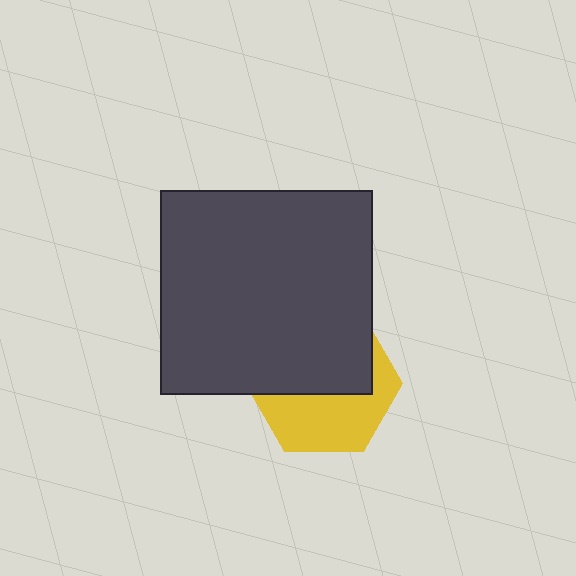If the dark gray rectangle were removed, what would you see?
You would see the complete yellow hexagon.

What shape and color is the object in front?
The object in front is a dark gray rectangle.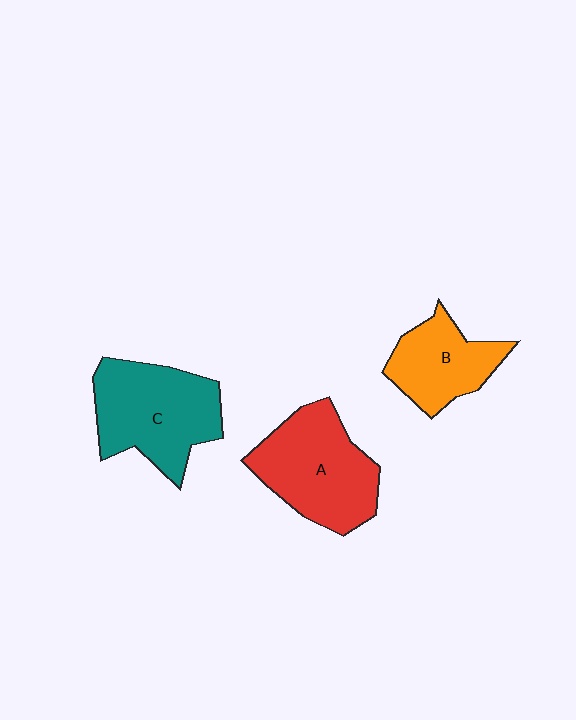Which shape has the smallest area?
Shape B (orange).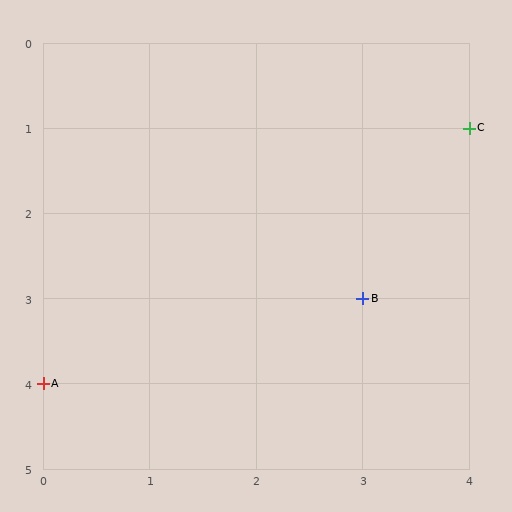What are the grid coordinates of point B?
Point B is at grid coordinates (3, 3).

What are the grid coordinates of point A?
Point A is at grid coordinates (0, 4).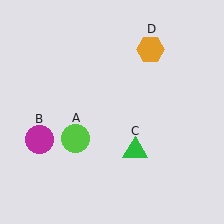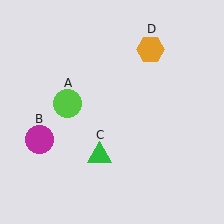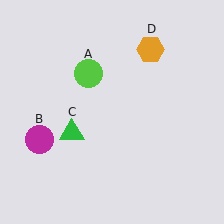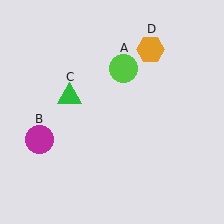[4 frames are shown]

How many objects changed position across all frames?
2 objects changed position: lime circle (object A), green triangle (object C).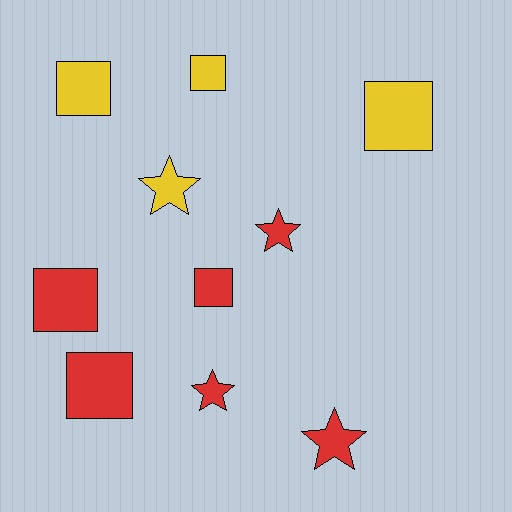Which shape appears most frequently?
Square, with 6 objects.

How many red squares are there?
There are 3 red squares.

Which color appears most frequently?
Red, with 6 objects.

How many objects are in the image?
There are 10 objects.